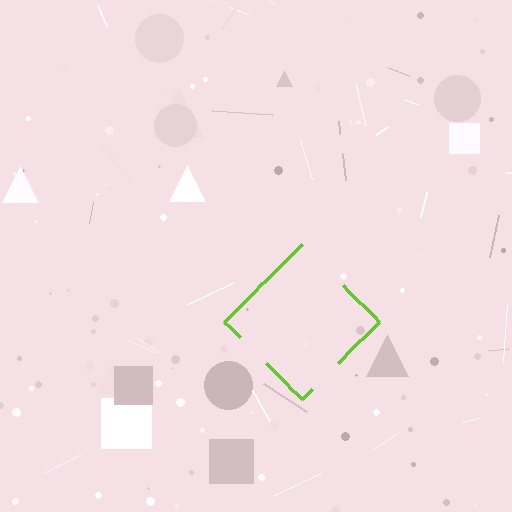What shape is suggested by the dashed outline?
The dashed outline suggests a diamond.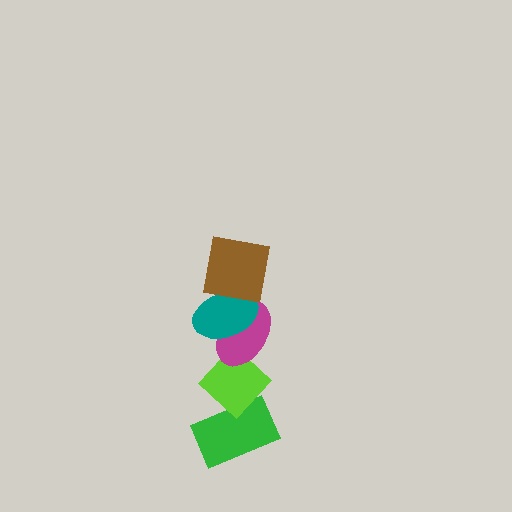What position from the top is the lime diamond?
The lime diamond is 4th from the top.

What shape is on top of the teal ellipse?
The brown square is on top of the teal ellipse.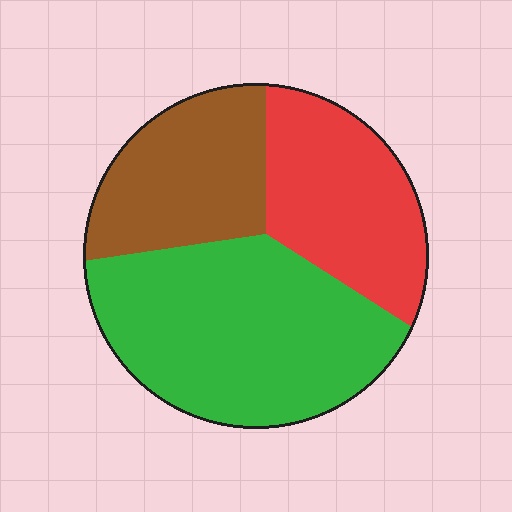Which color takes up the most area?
Green, at roughly 45%.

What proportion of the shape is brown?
Brown takes up about one quarter (1/4) of the shape.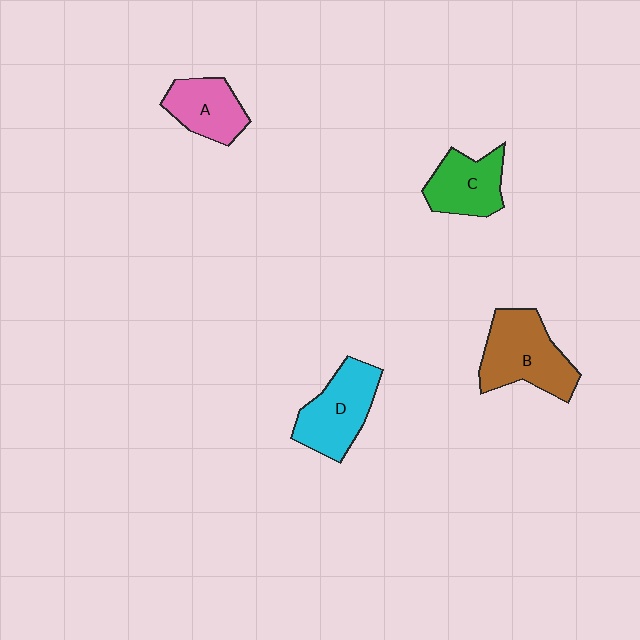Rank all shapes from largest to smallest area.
From largest to smallest: B (brown), D (cyan), C (green), A (pink).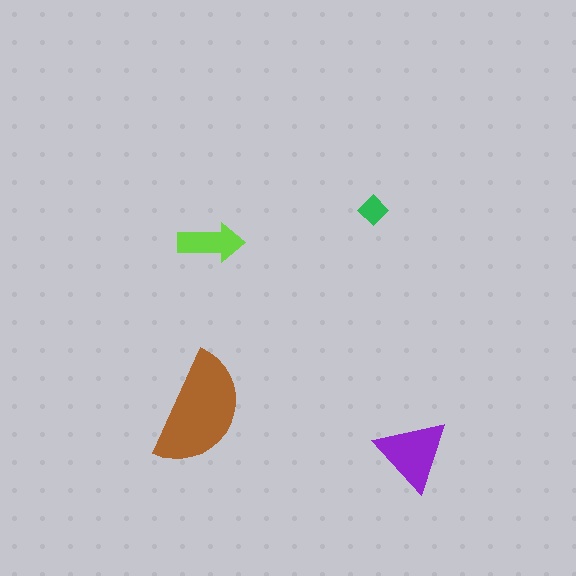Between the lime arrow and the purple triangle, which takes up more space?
The purple triangle.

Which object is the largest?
The brown semicircle.